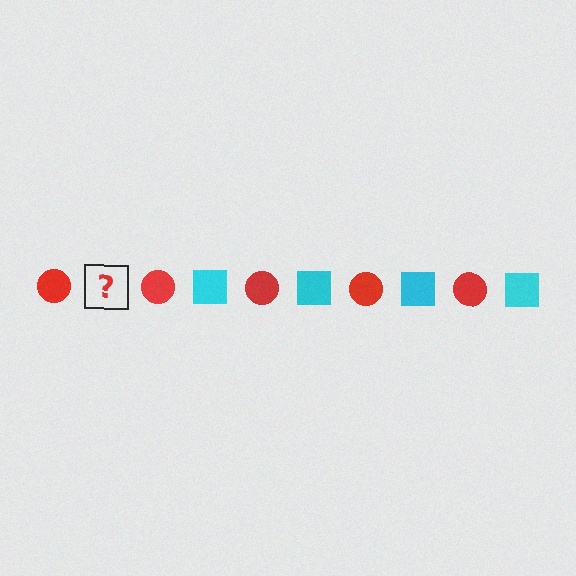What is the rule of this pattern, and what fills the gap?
The rule is that the pattern alternates between red circle and cyan square. The gap should be filled with a cyan square.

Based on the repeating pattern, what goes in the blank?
The blank should be a cyan square.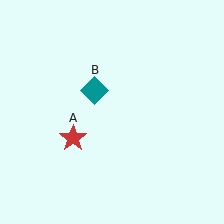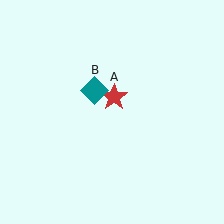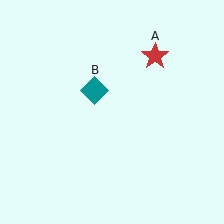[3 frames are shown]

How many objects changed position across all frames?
1 object changed position: red star (object A).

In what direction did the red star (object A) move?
The red star (object A) moved up and to the right.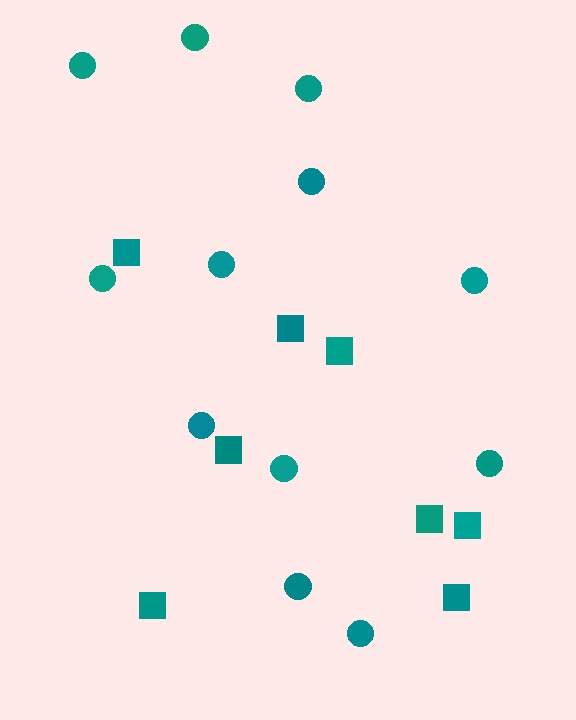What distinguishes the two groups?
There are 2 groups: one group of squares (8) and one group of circles (12).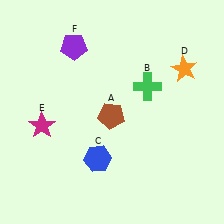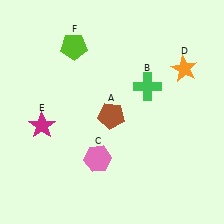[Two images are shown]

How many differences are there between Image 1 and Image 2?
There are 2 differences between the two images.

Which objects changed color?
C changed from blue to pink. F changed from purple to lime.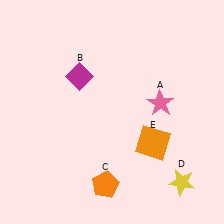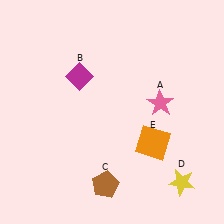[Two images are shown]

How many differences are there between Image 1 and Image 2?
There is 1 difference between the two images.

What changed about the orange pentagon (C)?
In Image 1, C is orange. In Image 2, it changed to brown.